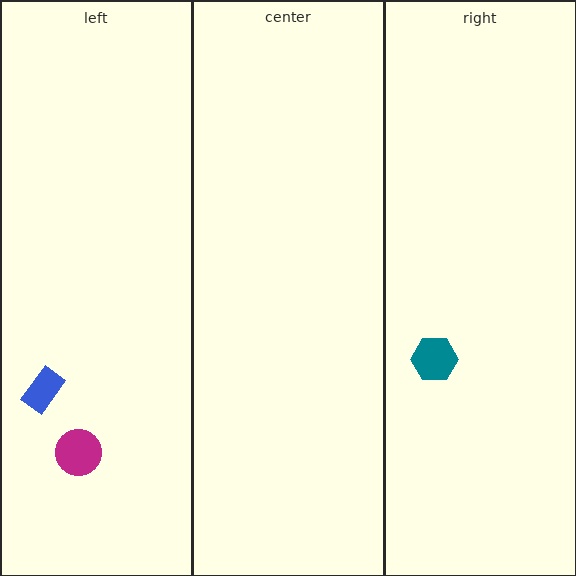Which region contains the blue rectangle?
The left region.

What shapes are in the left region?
The blue rectangle, the magenta circle.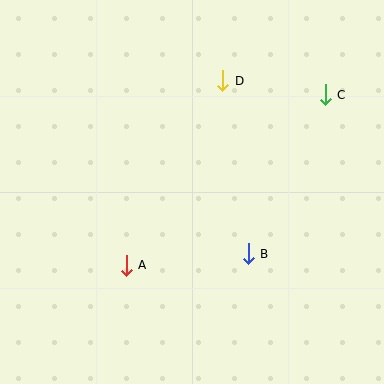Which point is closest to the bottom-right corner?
Point B is closest to the bottom-right corner.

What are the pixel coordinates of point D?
Point D is at (223, 81).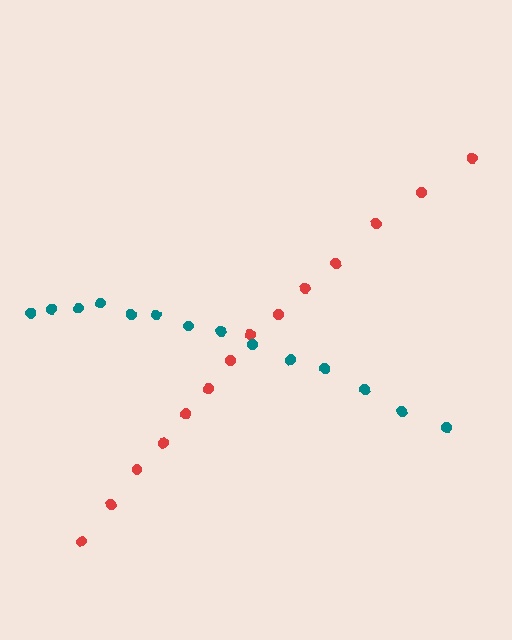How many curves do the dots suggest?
There are 2 distinct paths.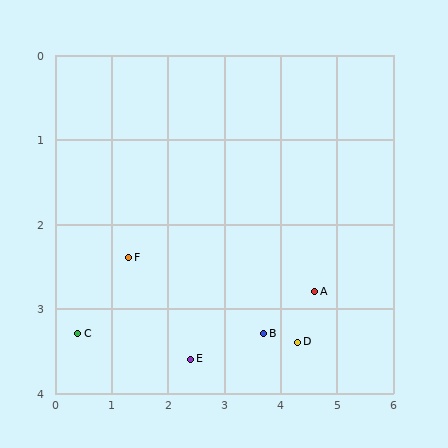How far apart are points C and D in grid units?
Points C and D are about 3.9 grid units apart.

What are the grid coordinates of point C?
Point C is at approximately (0.4, 3.3).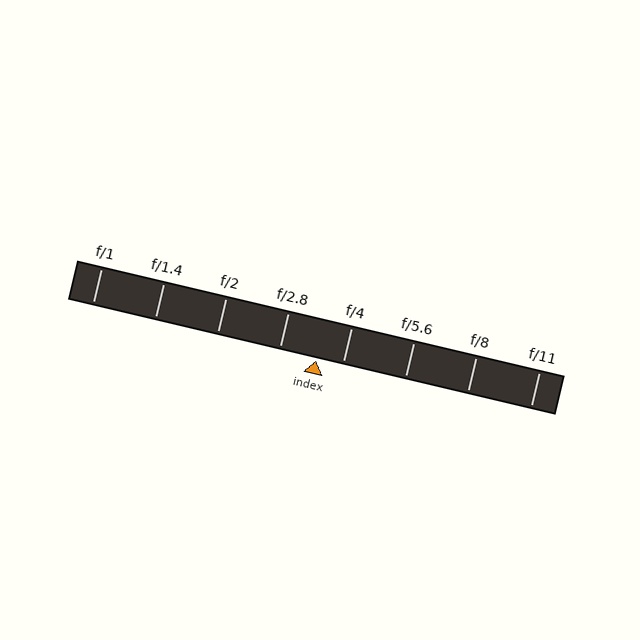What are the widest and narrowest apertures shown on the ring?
The widest aperture shown is f/1 and the narrowest is f/11.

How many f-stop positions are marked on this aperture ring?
There are 8 f-stop positions marked.